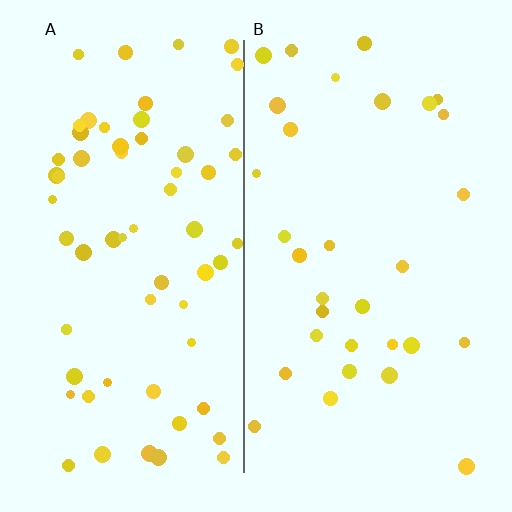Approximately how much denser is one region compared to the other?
Approximately 2.0× — region A over region B.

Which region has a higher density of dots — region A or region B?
A (the left).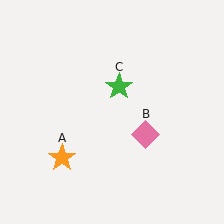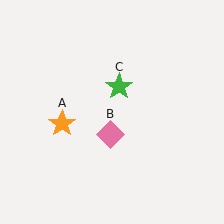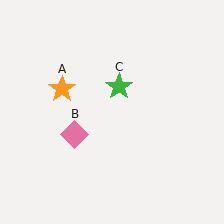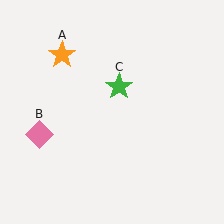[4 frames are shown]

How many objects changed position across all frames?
2 objects changed position: orange star (object A), pink diamond (object B).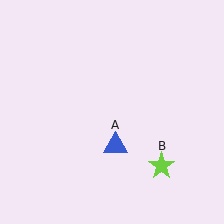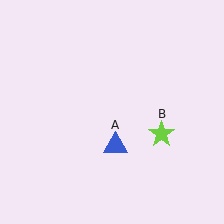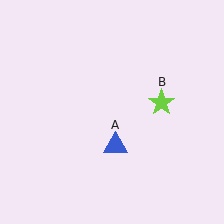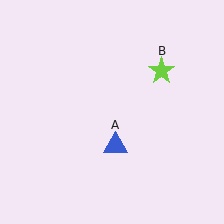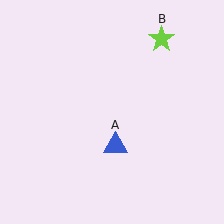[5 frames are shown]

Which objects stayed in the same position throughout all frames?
Blue triangle (object A) remained stationary.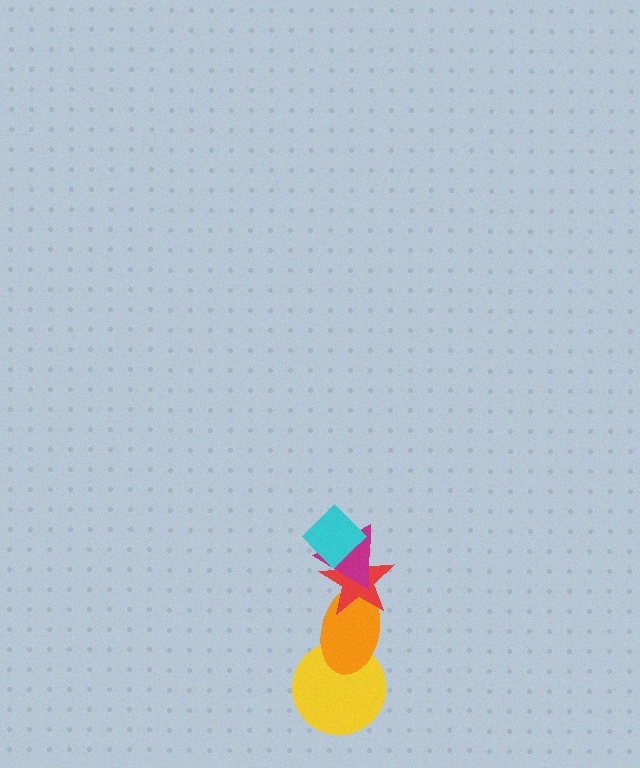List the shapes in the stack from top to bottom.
From top to bottom: the cyan diamond, the magenta triangle, the red star, the orange ellipse, the yellow circle.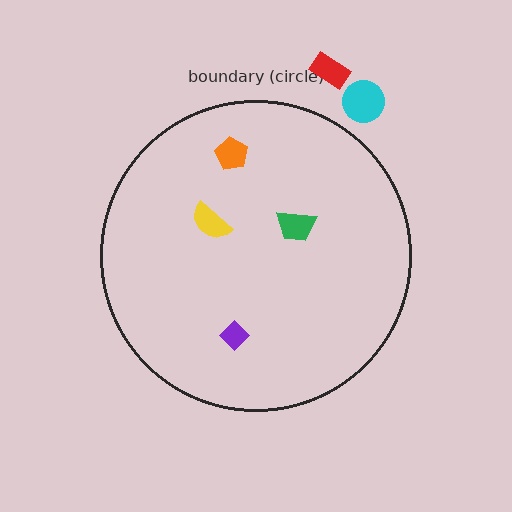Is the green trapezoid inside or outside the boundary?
Inside.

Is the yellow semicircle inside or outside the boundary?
Inside.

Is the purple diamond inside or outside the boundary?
Inside.